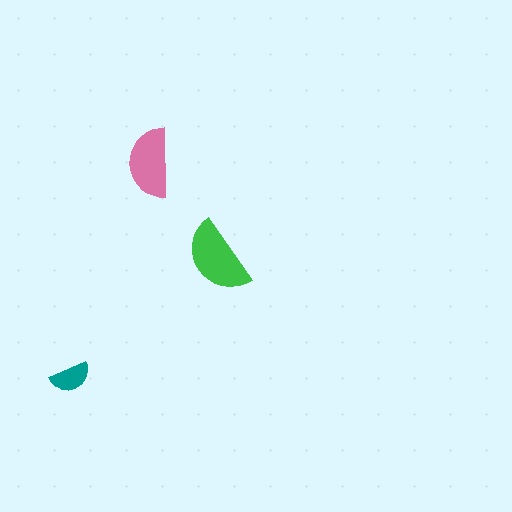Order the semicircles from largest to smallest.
the green one, the pink one, the teal one.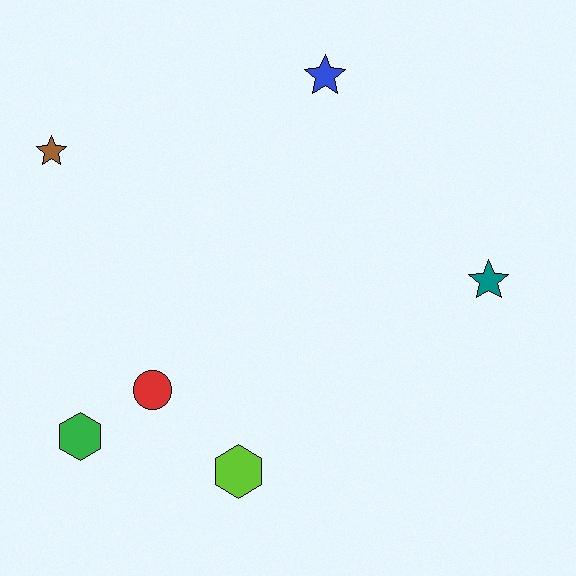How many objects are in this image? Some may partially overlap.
There are 6 objects.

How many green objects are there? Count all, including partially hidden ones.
There is 1 green object.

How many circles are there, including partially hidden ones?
There is 1 circle.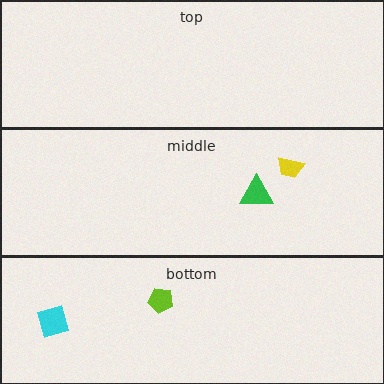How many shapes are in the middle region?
2.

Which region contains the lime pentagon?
The bottom region.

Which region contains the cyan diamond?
The bottom region.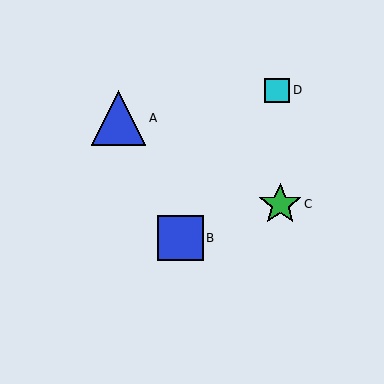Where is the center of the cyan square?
The center of the cyan square is at (277, 90).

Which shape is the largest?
The blue triangle (labeled A) is the largest.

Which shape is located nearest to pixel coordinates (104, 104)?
The blue triangle (labeled A) at (119, 118) is nearest to that location.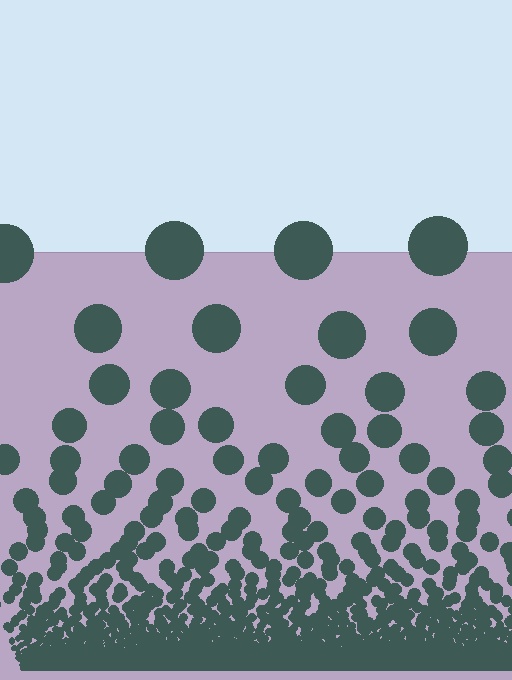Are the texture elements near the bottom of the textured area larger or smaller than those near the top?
Smaller. The gradient is inverted — elements near the bottom are smaller and denser.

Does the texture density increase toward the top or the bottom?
Density increases toward the bottom.